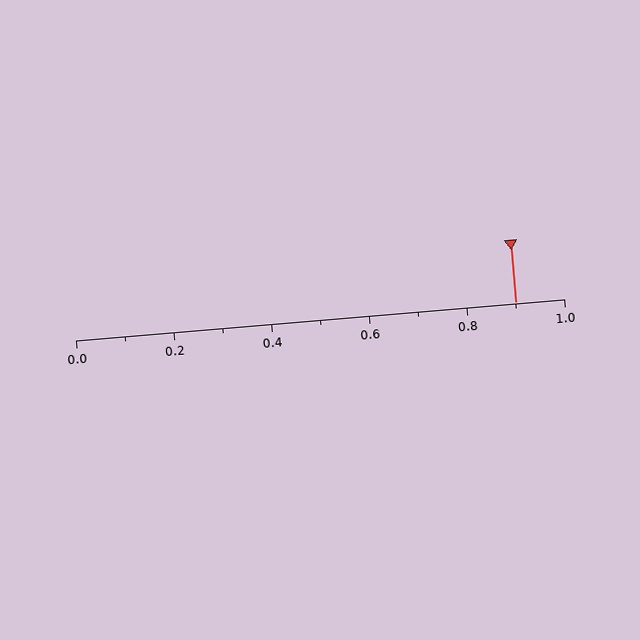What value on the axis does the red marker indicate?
The marker indicates approximately 0.9.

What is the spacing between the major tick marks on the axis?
The major ticks are spaced 0.2 apart.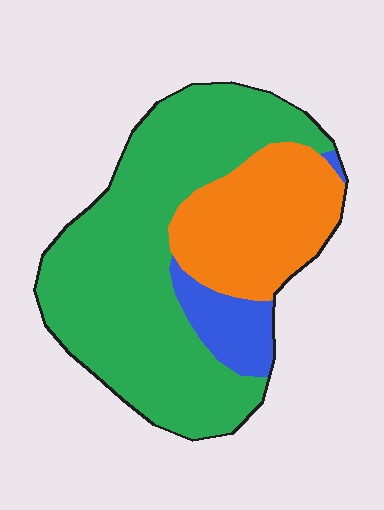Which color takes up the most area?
Green, at roughly 65%.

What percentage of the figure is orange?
Orange takes up about one quarter (1/4) of the figure.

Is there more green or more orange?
Green.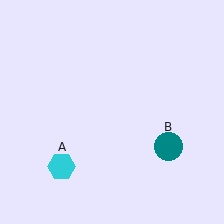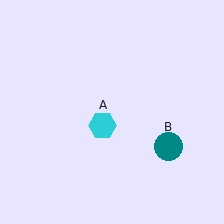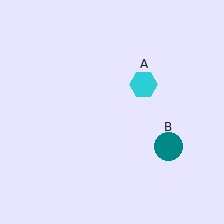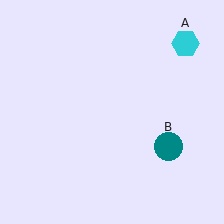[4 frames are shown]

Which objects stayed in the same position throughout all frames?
Teal circle (object B) remained stationary.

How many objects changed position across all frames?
1 object changed position: cyan hexagon (object A).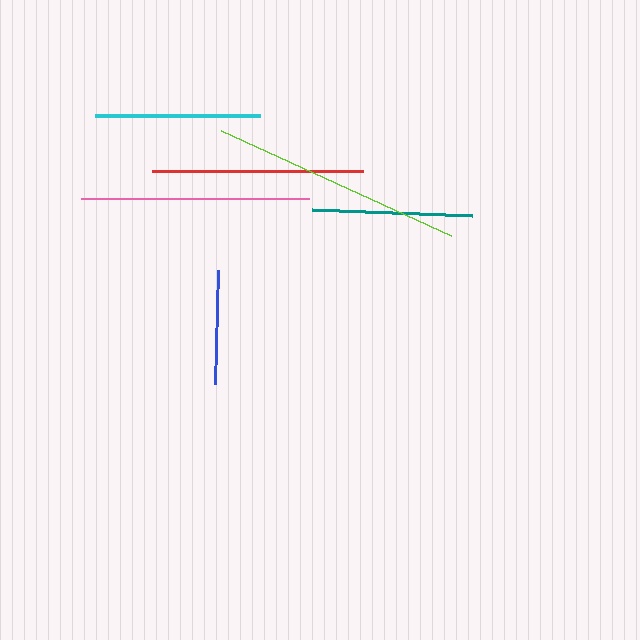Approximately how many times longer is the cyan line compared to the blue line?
The cyan line is approximately 1.5 times the length of the blue line.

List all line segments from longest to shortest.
From longest to shortest: lime, pink, red, cyan, teal, blue.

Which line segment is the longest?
The lime line is the longest at approximately 252 pixels.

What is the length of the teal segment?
The teal segment is approximately 161 pixels long.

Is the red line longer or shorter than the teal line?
The red line is longer than the teal line.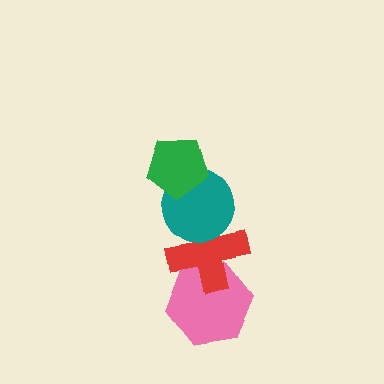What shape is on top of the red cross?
The teal circle is on top of the red cross.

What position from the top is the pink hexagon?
The pink hexagon is 4th from the top.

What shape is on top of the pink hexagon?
The red cross is on top of the pink hexagon.